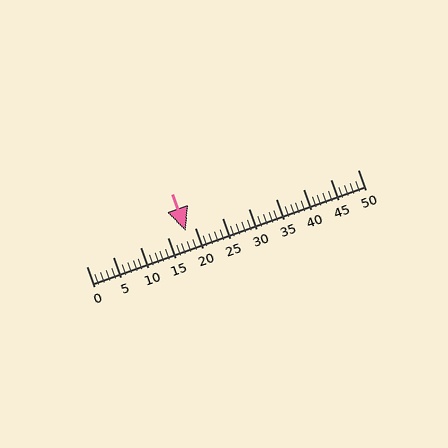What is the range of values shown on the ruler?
The ruler shows values from 0 to 50.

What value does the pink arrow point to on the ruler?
The pink arrow points to approximately 18.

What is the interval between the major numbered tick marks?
The major tick marks are spaced 5 units apart.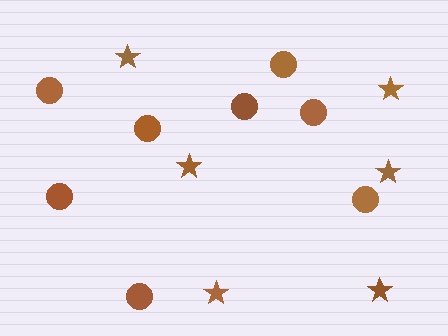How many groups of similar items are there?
There are 2 groups: one group of circles (8) and one group of stars (6).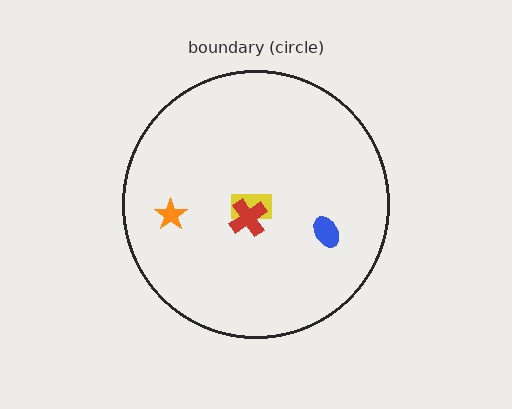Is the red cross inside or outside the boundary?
Inside.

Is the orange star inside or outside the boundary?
Inside.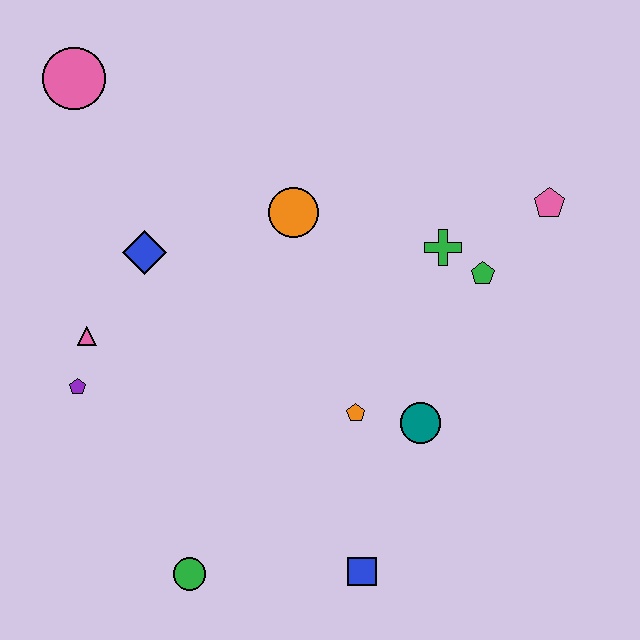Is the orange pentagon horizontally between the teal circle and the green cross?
No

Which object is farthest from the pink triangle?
The pink pentagon is farthest from the pink triangle.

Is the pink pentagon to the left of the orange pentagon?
No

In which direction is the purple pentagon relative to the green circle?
The purple pentagon is above the green circle.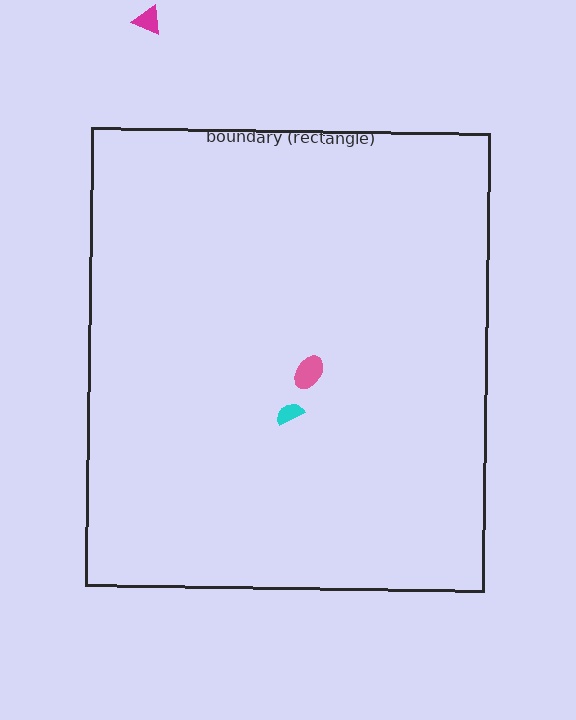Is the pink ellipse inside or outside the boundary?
Inside.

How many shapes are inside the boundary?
2 inside, 1 outside.